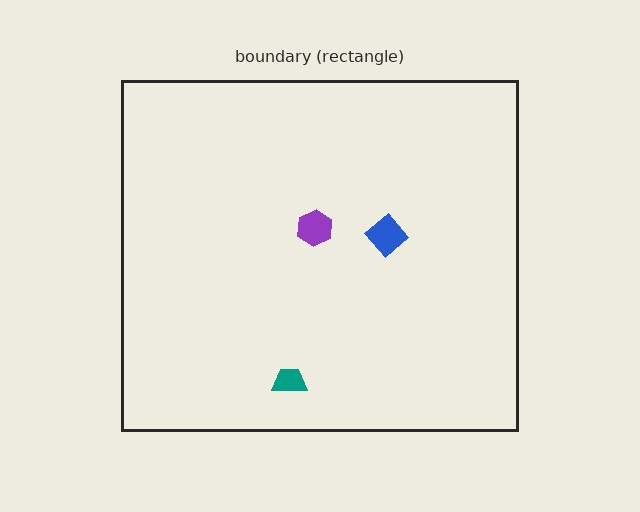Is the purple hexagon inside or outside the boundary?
Inside.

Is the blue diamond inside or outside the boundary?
Inside.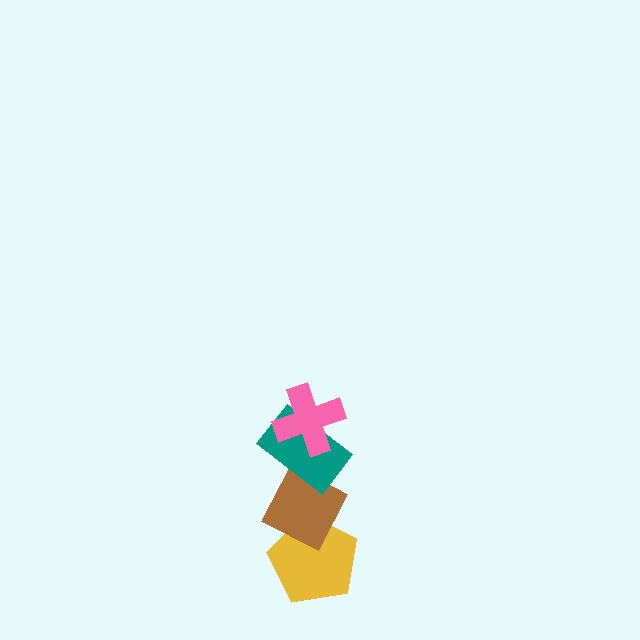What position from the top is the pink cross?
The pink cross is 1st from the top.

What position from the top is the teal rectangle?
The teal rectangle is 2nd from the top.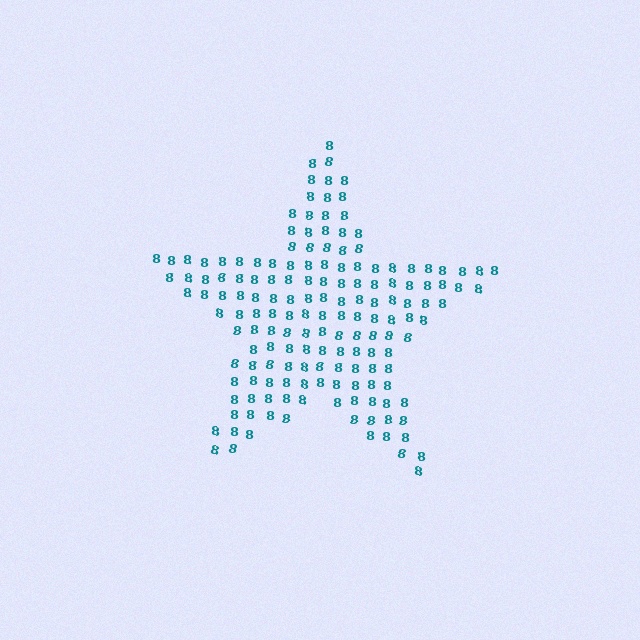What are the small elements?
The small elements are digit 8's.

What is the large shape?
The large shape is a star.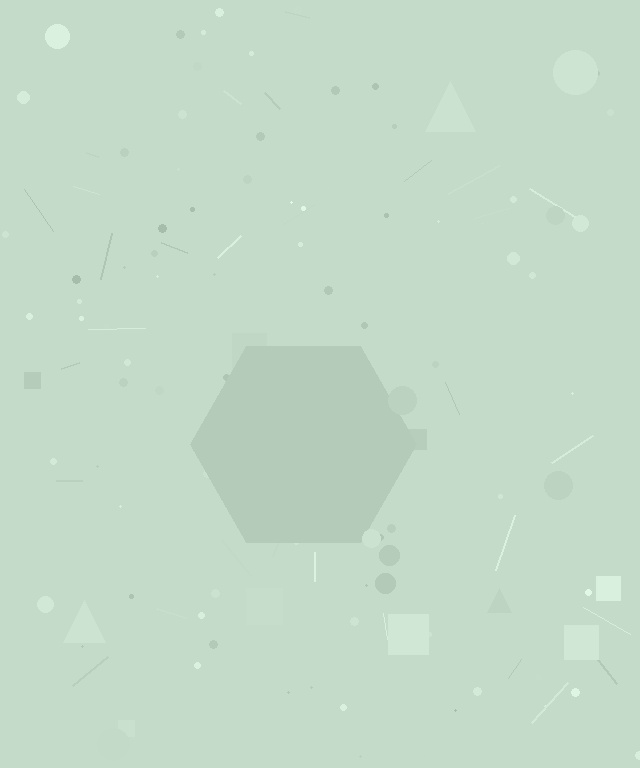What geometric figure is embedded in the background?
A hexagon is embedded in the background.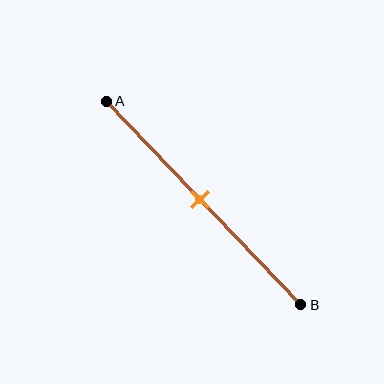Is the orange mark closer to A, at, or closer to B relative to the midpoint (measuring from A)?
The orange mark is approximately at the midpoint of segment AB.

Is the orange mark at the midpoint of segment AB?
Yes, the mark is approximately at the midpoint.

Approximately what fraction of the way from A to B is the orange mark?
The orange mark is approximately 50% of the way from A to B.